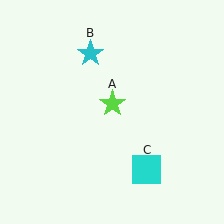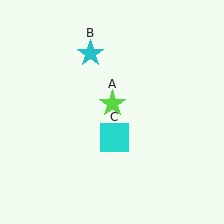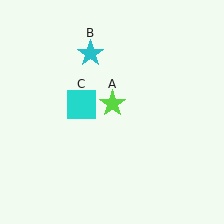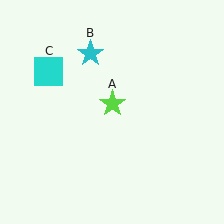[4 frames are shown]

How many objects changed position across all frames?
1 object changed position: cyan square (object C).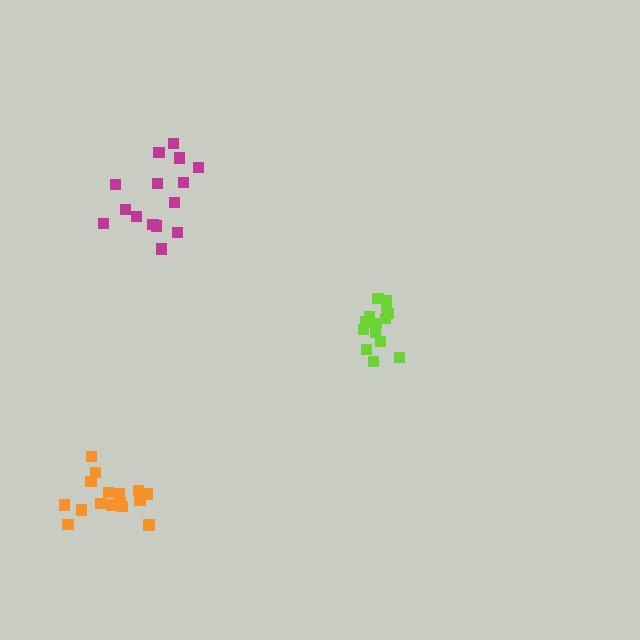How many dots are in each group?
Group 1: 14 dots, Group 2: 15 dots, Group 3: 16 dots (45 total).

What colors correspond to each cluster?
The clusters are colored: lime, magenta, orange.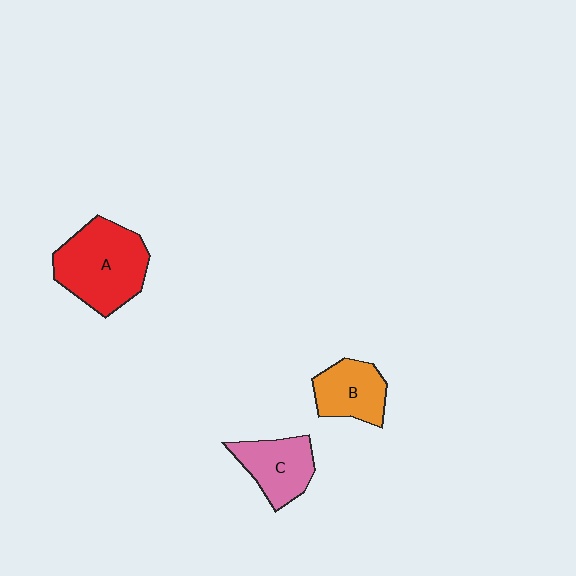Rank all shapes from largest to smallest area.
From largest to smallest: A (red), C (pink), B (orange).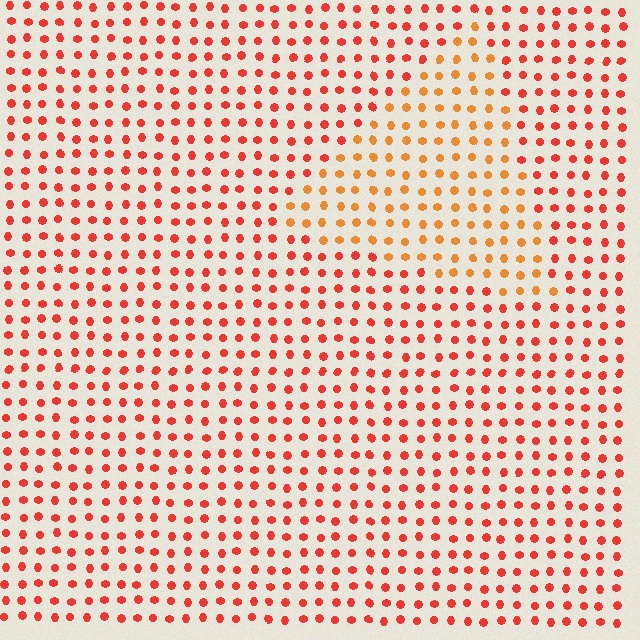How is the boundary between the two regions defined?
The boundary is defined purely by a slight shift in hue (about 28 degrees). Spacing, size, and orientation are identical on both sides.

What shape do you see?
I see a triangle.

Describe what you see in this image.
The image is filled with small red elements in a uniform arrangement. A triangle-shaped region is visible where the elements are tinted to a slightly different hue, forming a subtle color boundary.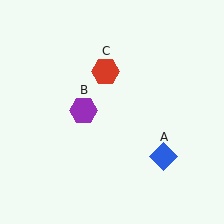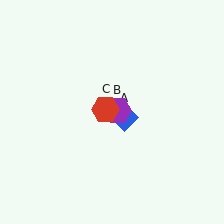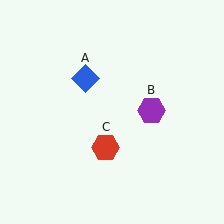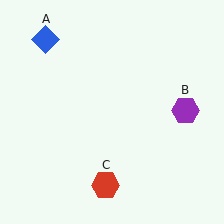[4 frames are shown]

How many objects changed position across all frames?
3 objects changed position: blue diamond (object A), purple hexagon (object B), red hexagon (object C).